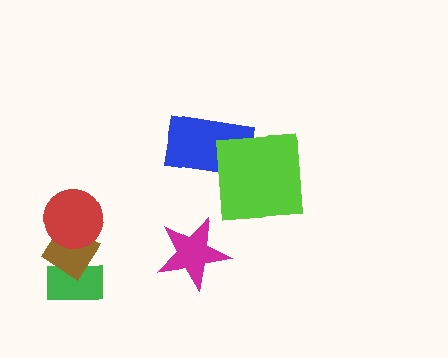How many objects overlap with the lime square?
1 object overlaps with the lime square.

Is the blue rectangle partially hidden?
Yes, it is partially covered by another shape.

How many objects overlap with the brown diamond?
2 objects overlap with the brown diamond.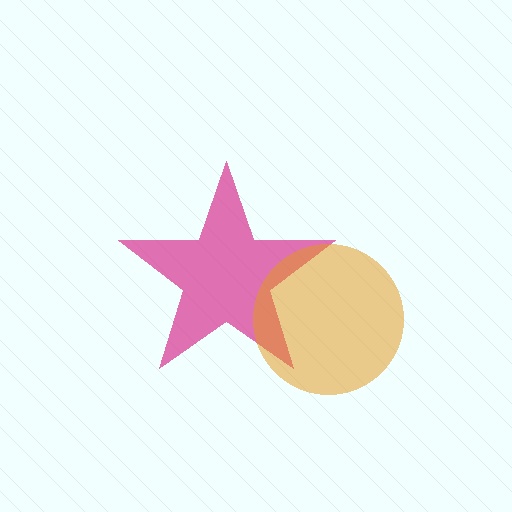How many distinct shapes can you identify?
There are 2 distinct shapes: a magenta star, an orange circle.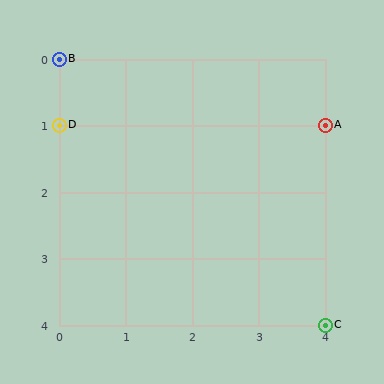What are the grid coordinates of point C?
Point C is at grid coordinates (4, 4).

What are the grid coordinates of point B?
Point B is at grid coordinates (0, 0).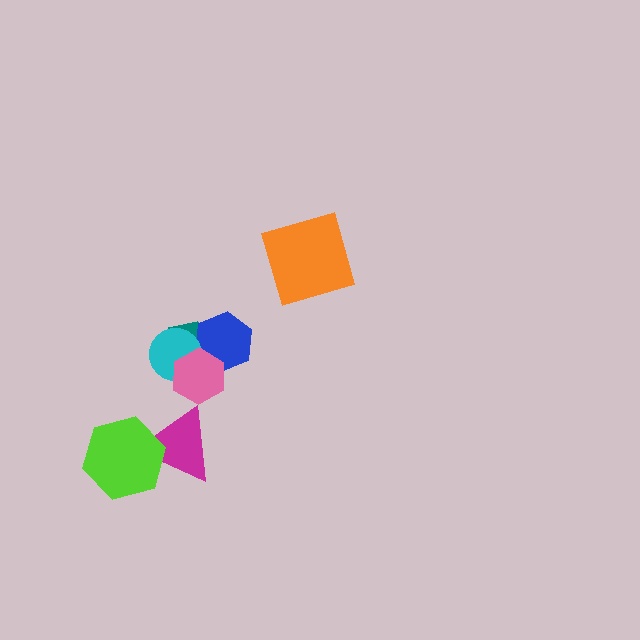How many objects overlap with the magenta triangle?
1 object overlaps with the magenta triangle.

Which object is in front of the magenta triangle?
The lime hexagon is in front of the magenta triangle.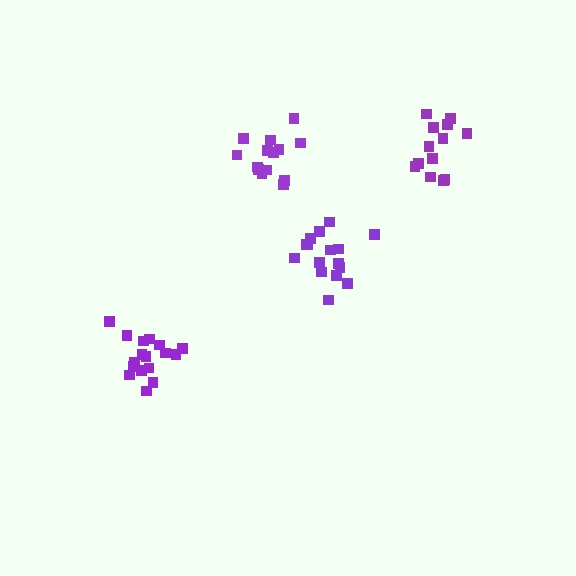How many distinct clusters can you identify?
There are 4 distinct clusters.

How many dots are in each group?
Group 1: 17 dots, Group 2: 14 dots, Group 3: 16 dots, Group 4: 13 dots (60 total).